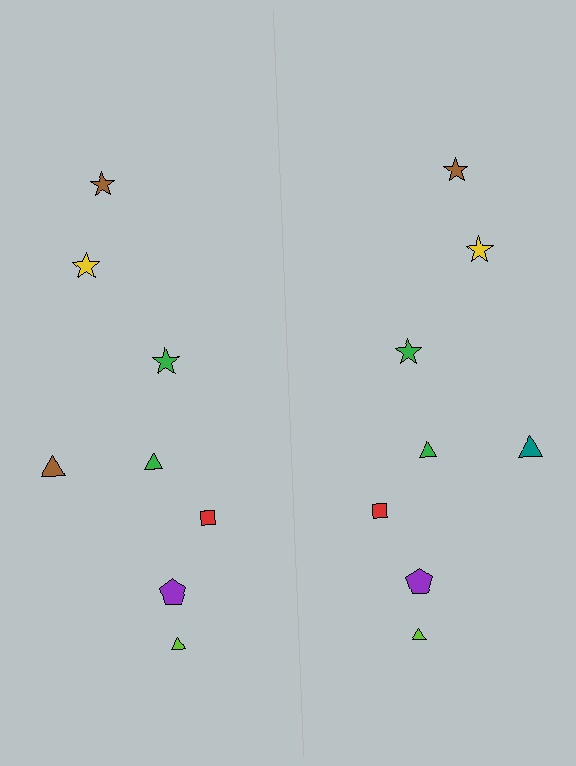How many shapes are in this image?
There are 16 shapes in this image.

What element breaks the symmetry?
The teal triangle on the right side breaks the symmetry — its mirror counterpart is brown.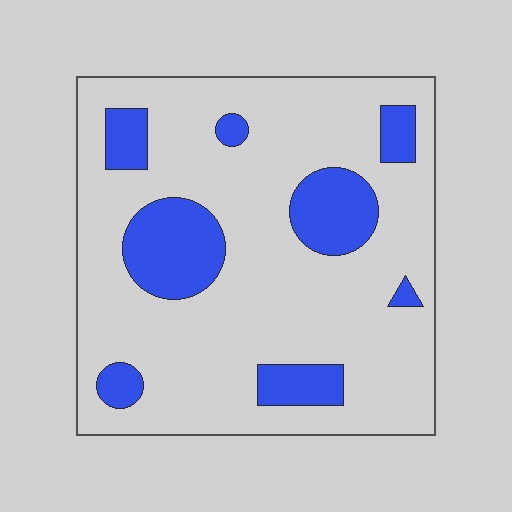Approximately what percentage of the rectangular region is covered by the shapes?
Approximately 20%.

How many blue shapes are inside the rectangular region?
8.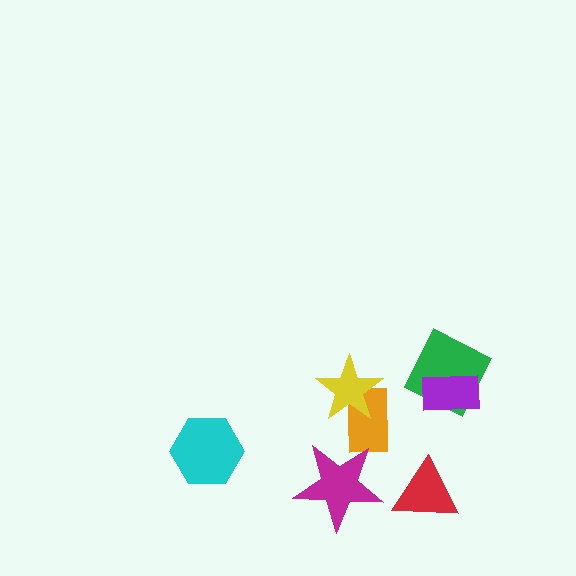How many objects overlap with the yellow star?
1 object overlaps with the yellow star.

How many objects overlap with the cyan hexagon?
0 objects overlap with the cyan hexagon.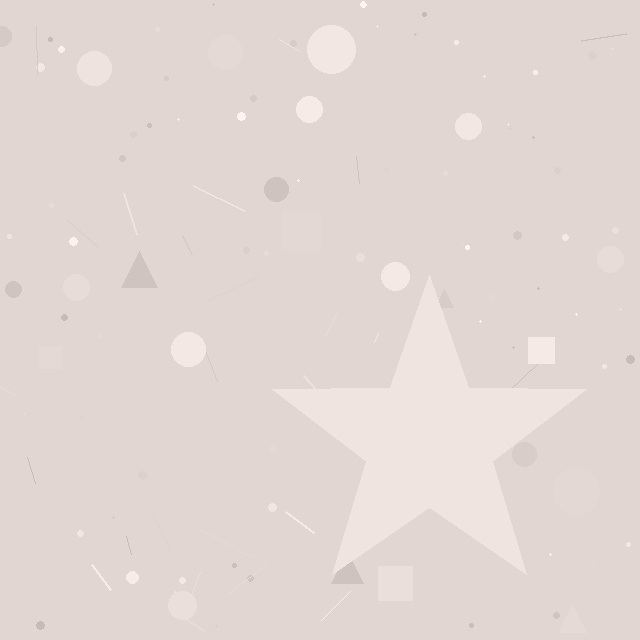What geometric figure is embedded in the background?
A star is embedded in the background.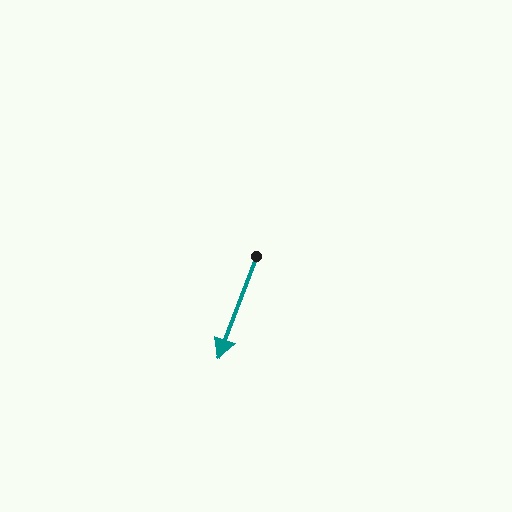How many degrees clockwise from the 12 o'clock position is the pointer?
Approximately 200 degrees.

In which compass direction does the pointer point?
South.